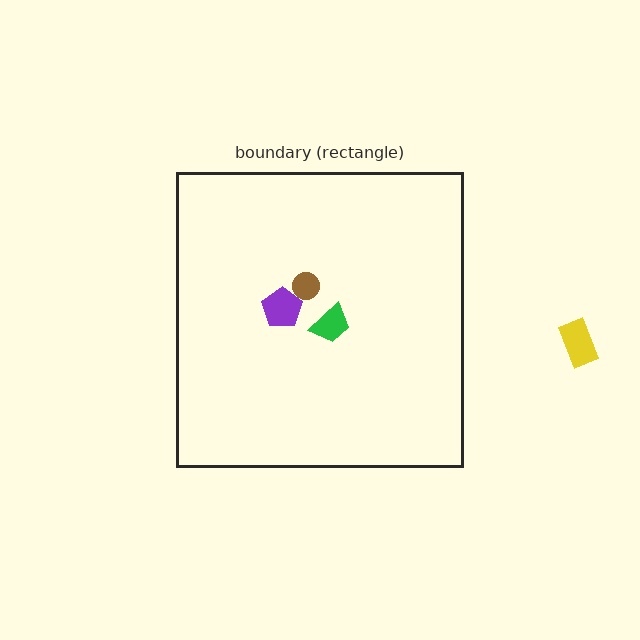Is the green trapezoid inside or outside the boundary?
Inside.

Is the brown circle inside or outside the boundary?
Inside.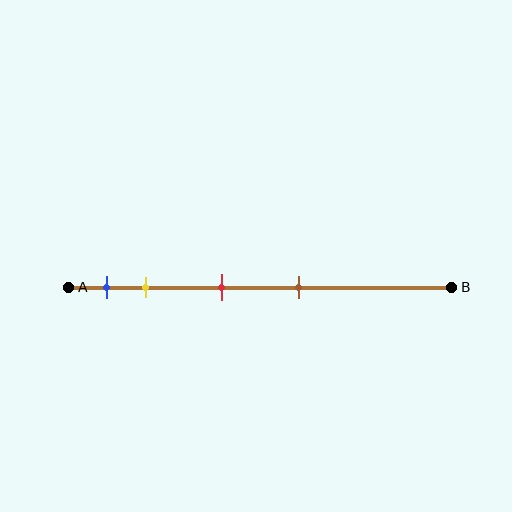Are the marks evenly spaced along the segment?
No, the marks are not evenly spaced.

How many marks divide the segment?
There are 4 marks dividing the segment.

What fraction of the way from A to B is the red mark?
The red mark is approximately 40% (0.4) of the way from A to B.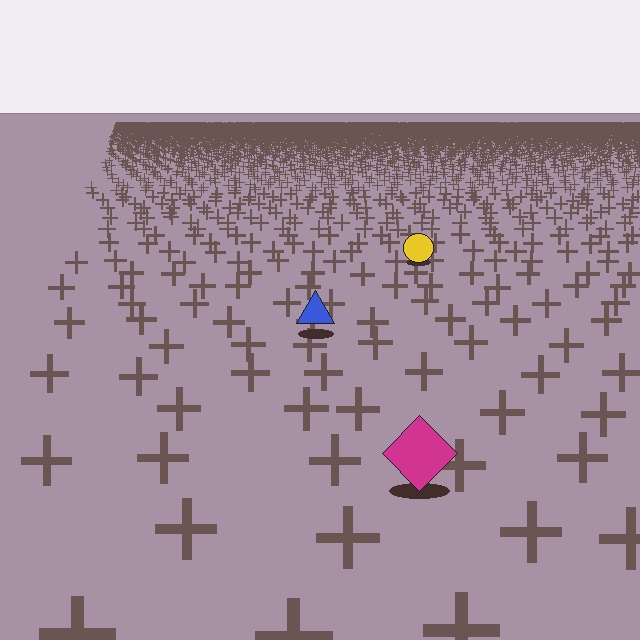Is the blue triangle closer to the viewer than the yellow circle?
Yes. The blue triangle is closer — you can tell from the texture gradient: the ground texture is coarser near it.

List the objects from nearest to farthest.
From nearest to farthest: the magenta diamond, the blue triangle, the yellow circle.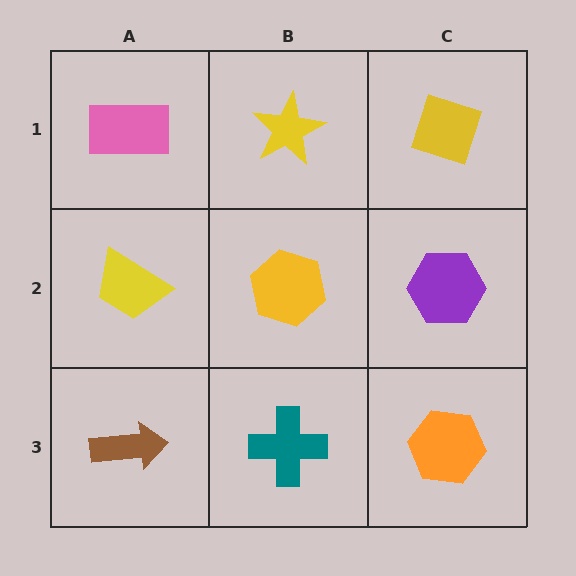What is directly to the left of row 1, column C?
A yellow star.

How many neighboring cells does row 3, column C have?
2.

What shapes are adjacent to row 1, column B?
A yellow hexagon (row 2, column B), a pink rectangle (row 1, column A), a yellow diamond (row 1, column C).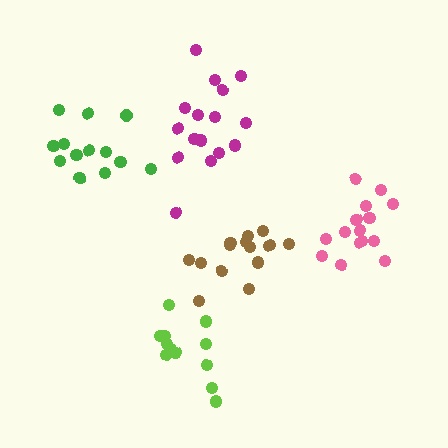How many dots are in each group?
Group 1: 12 dots, Group 2: 13 dots, Group 3: 15 dots, Group 4: 16 dots, Group 5: 14 dots (70 total).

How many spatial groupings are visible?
There are 5 spatial groupings.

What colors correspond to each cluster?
The clusters are colored: lime, green, pink, magenta, brown.